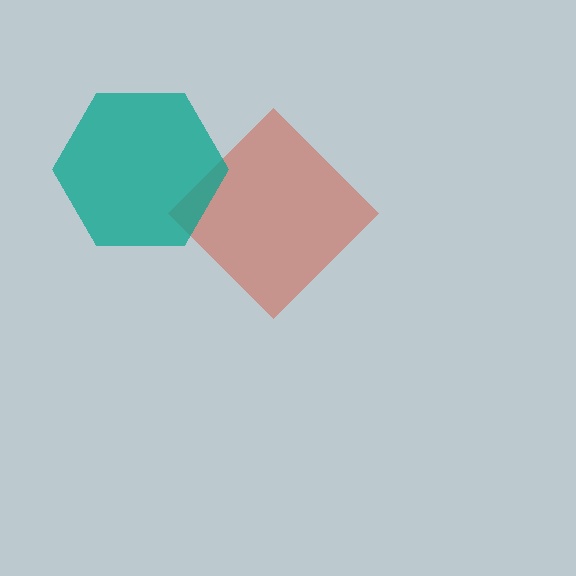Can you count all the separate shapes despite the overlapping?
Yes, there are 2 separate shapes.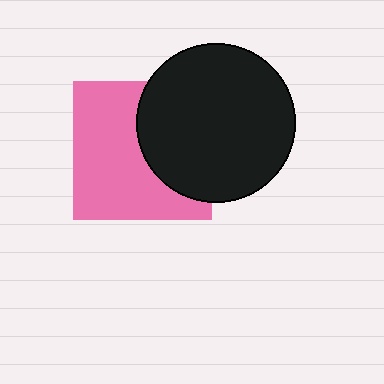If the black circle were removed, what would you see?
You would see the complete pink square.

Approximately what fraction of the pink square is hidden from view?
Roughly 40% of the pink square is hidden behind the black circle.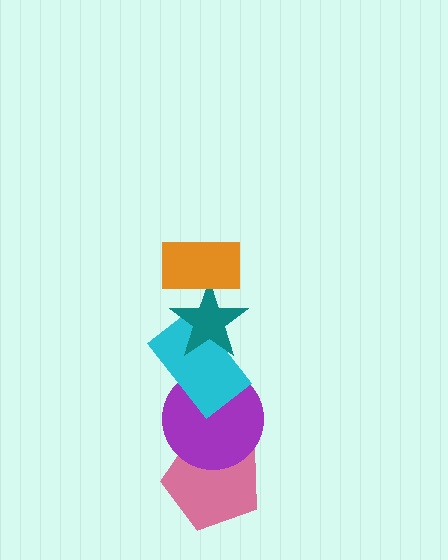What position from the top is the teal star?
The teal star is 2nd from the top.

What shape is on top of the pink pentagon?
The purple circle is on top of the pink pentagon.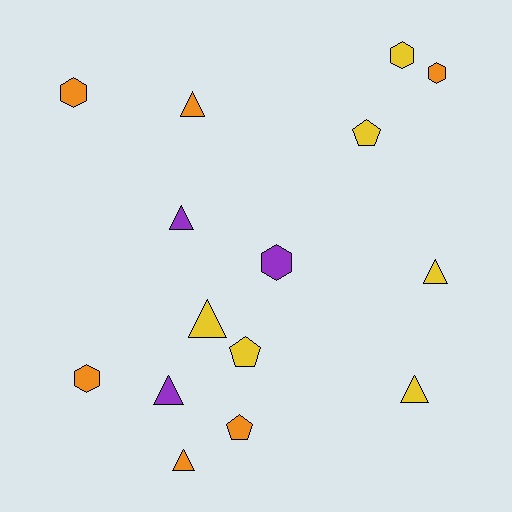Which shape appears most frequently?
Triangle, with 7 objects.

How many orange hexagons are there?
There are 3 orange hexagons.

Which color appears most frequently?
Yellow, with 6 objects.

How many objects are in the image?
There are 15 objects.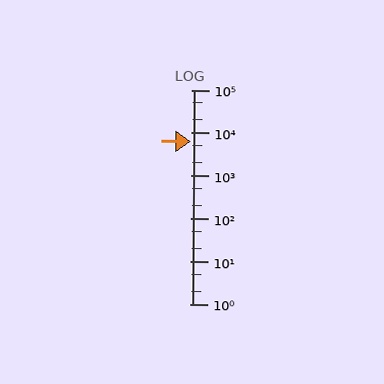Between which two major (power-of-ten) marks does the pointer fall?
The pointer is between 1000 and 10000.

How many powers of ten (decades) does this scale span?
The scale spans 5 decades, from 1 to 100000.